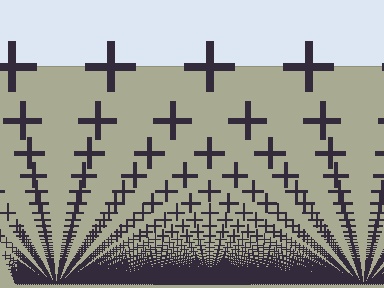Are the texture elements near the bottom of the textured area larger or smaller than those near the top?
Smaller. The gradient is inverted — elements near the bottom are smaller and denser.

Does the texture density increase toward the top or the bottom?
Density increases toward the bottom.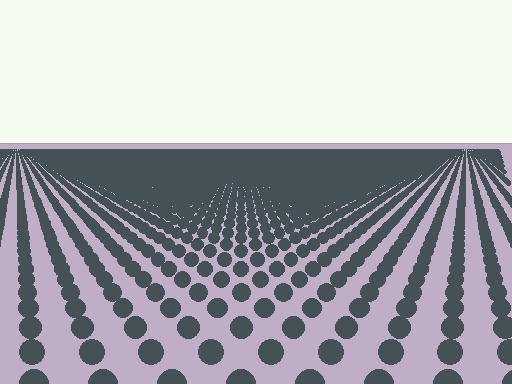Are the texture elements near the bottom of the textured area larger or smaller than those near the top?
Larger. Near the bottom, elements are closer to the viewer and appear at a bigger on-screen size.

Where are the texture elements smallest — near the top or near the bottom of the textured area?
Near the top.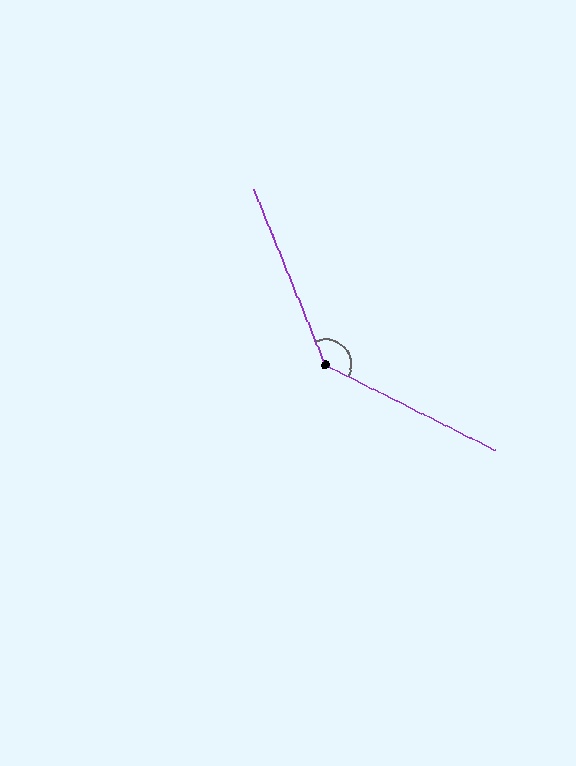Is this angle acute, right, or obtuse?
It is obtuse.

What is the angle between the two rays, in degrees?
Approximately 138 degrees.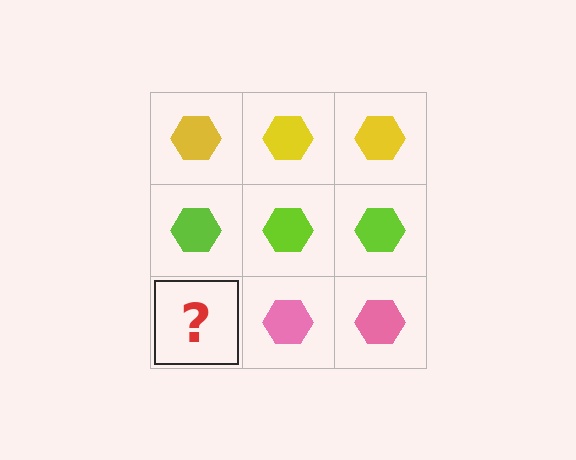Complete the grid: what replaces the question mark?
The question mark should be replaced with a pink hexagon.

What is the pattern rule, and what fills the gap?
The rule is that each row has a consistent color. The gap should be filled with a pink hexagon.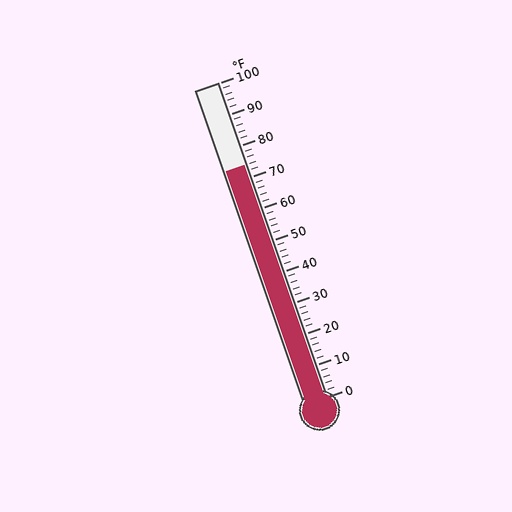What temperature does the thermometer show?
The thermometer shows approximately 74°F.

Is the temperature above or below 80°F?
The temperature is below 80°F.